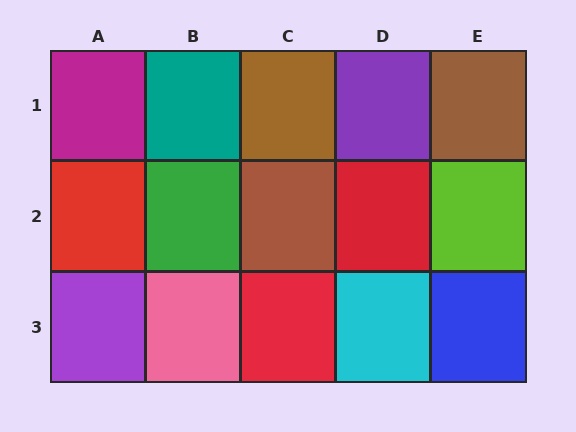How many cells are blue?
1 cell is blue.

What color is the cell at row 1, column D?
Purple.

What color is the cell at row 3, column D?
Cyan.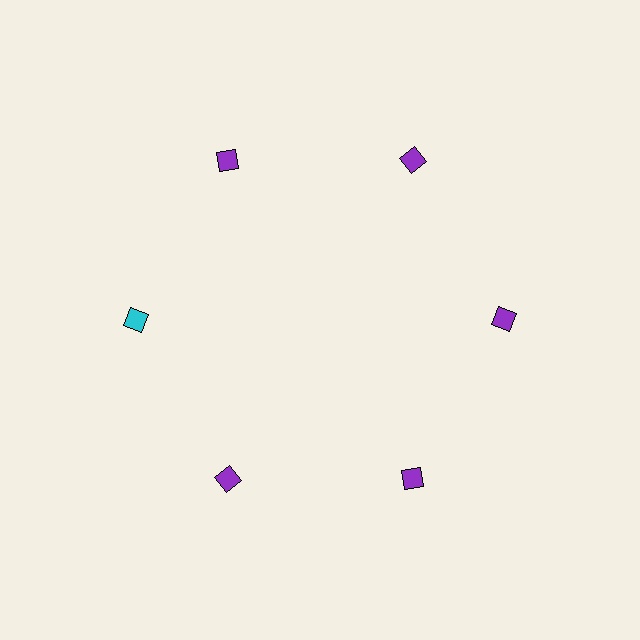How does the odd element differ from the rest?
It has a different color: cyan instead of purple.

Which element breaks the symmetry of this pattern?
The cyan diamond at roughly the 9 o'clock position breaks the symmetry. All other shapes are purple diamonds.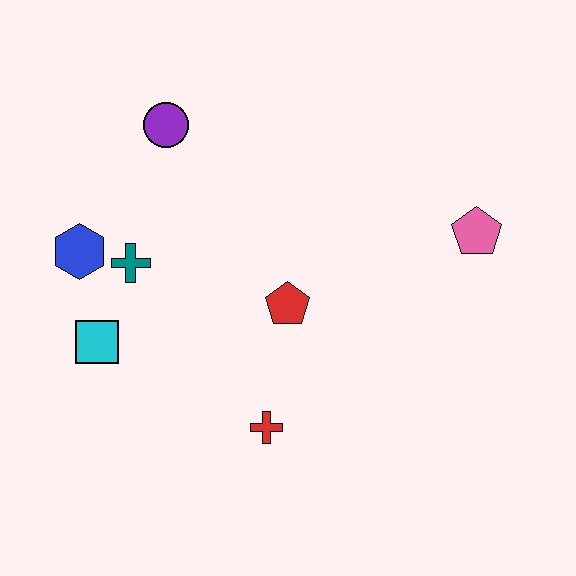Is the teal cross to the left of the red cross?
Yes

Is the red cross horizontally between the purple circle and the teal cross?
No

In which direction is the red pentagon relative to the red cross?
The red pentagon is above the red cross.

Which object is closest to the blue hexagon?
The teal cross is closest to the blue hexagon.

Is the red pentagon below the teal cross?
Yes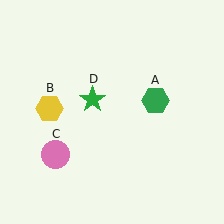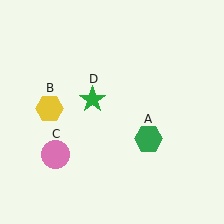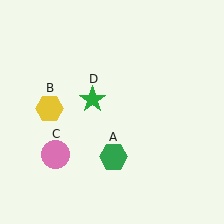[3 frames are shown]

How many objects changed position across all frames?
1 object changed position: green hexagon (object A).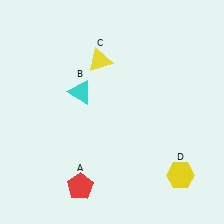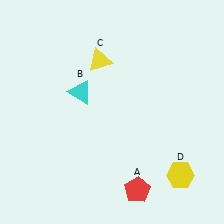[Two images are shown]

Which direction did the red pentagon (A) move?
The red pentagon (A) moved right.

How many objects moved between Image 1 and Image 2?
1 object moved between the two images.